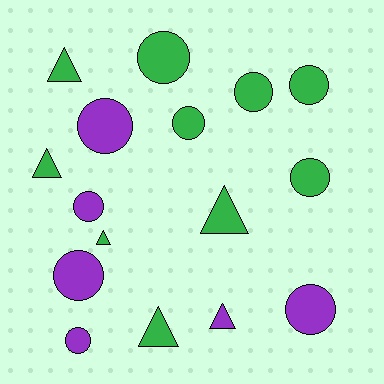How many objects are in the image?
There are 16 objects.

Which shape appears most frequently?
Circle, with 10 objects.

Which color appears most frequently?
Green, with 10 objects.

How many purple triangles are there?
There is 1 purple triangle.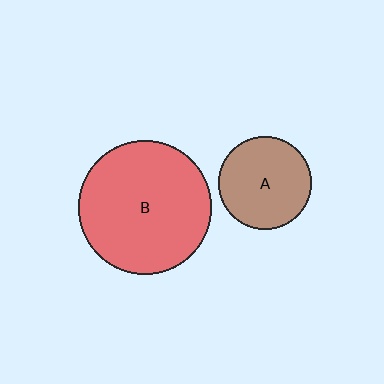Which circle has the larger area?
Circle B (red).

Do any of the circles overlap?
No, none of the circles overlap.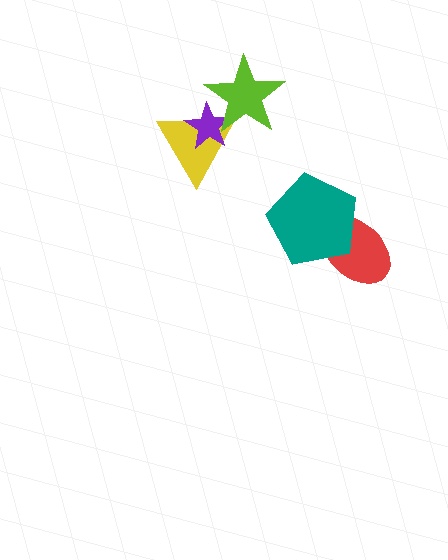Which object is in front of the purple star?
The lime star is in front of the purple star.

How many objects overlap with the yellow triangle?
2 objects overlap with the yellow triangle.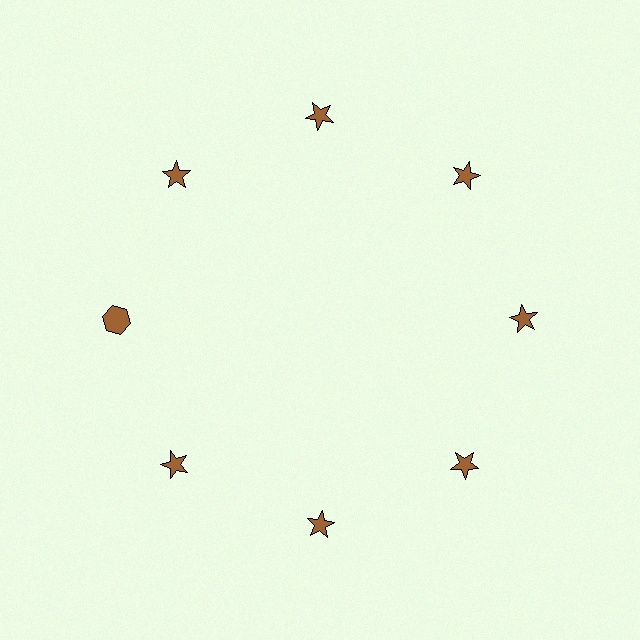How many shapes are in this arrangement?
There are 8 shapes arranged in a ring pattern.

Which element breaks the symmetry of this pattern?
The brown hexagon at roughly the 9 o'clock position breaks the symmetry. All other shapes are brown stars.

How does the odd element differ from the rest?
It has a different shape: hexagon instead of star.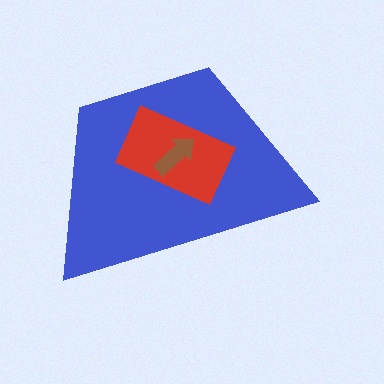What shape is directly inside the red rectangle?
The brown arrow.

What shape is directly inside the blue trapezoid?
The red rectangle.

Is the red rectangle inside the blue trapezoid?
Yes.